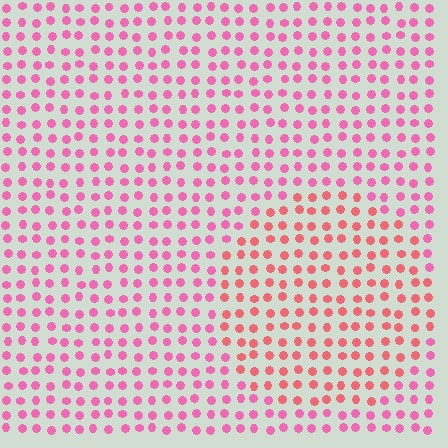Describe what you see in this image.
The image is filled with small pink elements in a uniform arrangement. A circle-shaped region is visible where the elements are tinted to a slightly different hue, forming a subtle color boundary.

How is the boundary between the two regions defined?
The boundary is defined purely by a slight shift in hue (about 29 degrees). Spacing, size, and orientation are identical on both sides.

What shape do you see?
I see a circle.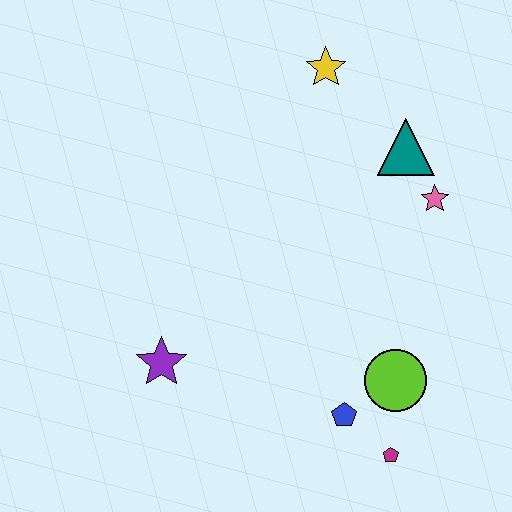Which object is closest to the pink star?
The teal triangle is closest to the pink star.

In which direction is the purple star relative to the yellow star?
The purple star is below the yellow star.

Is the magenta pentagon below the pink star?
Yes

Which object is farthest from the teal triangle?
The purple star is farthest from the teal triangle.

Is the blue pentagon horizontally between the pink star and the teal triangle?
No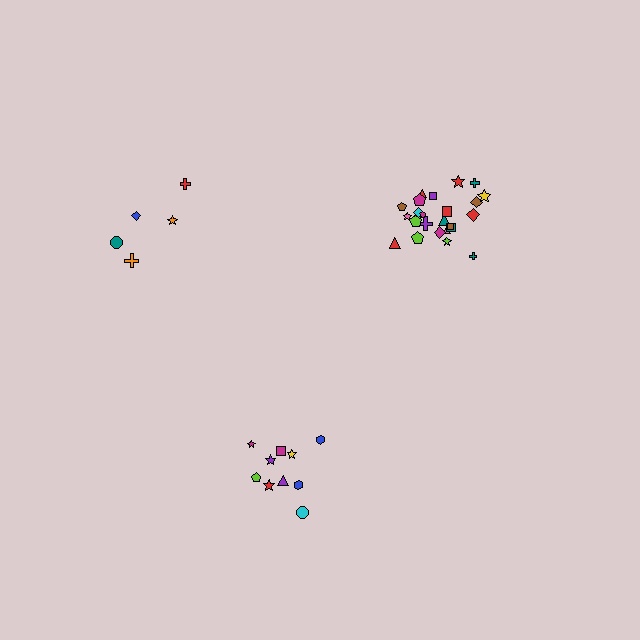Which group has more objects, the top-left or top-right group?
The top-right group.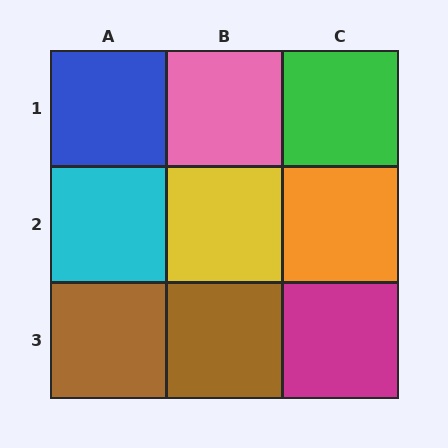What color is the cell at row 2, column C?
Orange.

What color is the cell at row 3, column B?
Brown.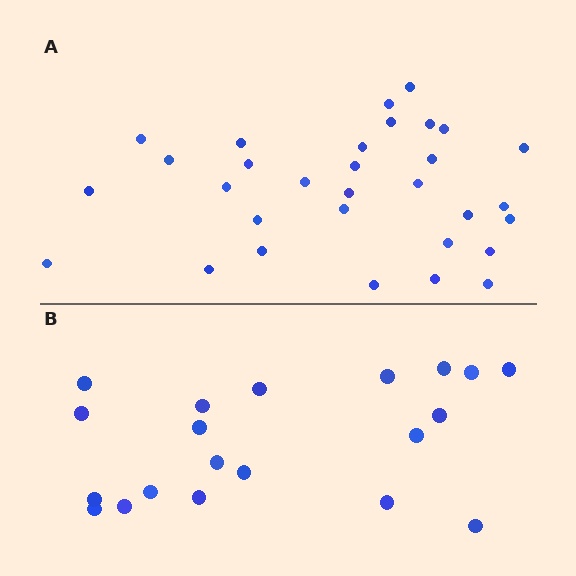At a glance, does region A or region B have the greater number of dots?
Region A (the top region) has more dots.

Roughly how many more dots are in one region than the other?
Region A has roughly 12 or so more dots than region B.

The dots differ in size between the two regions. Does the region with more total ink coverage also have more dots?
No. Region B has more total ink coverage because its dots are larger, but region A actually contains more individual dots. Total area can be misleading — the number of items is what matters here.